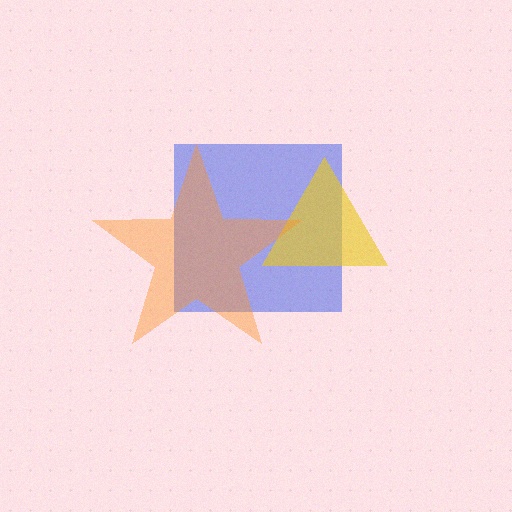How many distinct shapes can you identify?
There are 3 distinct shapes: a blue square, a yellow triangle, an orange star.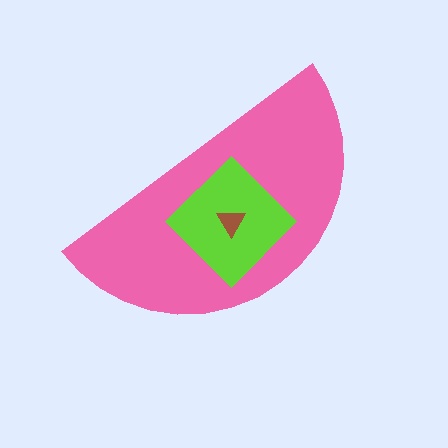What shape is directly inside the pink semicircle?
The lime diamond.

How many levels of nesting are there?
3.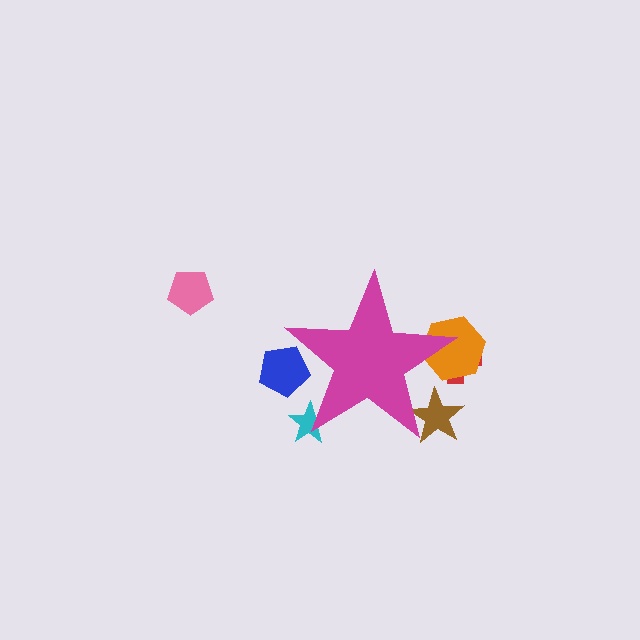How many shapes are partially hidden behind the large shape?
5 shapes are partially hidden.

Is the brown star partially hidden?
Yes, the brown star is partially hidden behind the magenta star.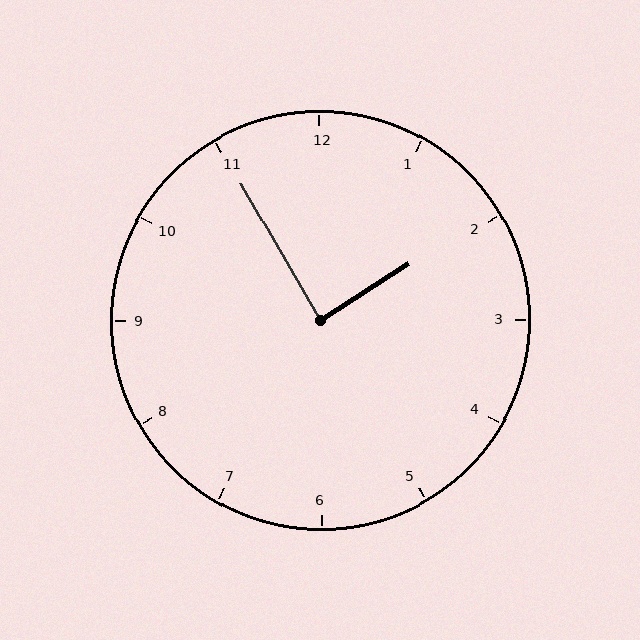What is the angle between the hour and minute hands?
Approximately 88 degrees.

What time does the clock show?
1:55.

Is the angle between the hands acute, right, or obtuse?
It is right.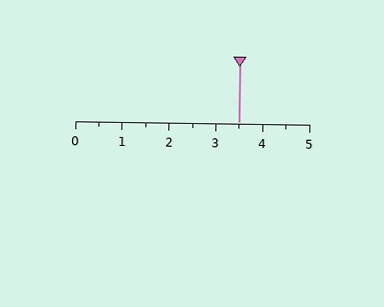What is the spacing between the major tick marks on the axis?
The major ticks are spaced 1 apart.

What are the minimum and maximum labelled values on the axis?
The axis runs from 0 to 5.